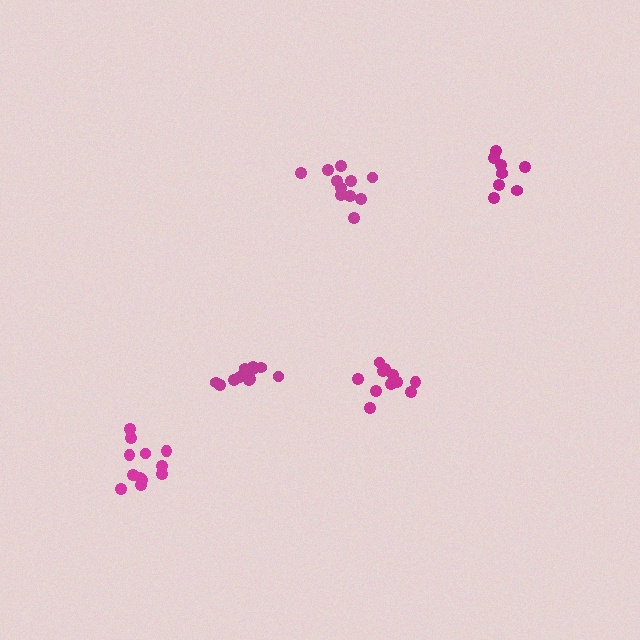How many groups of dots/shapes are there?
There are 5 groups.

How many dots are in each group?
Group 1: 13 dots, Group 2: 12 dots, Group 3: 8 dots, Group 4: 12 dots, Group 5: 11 dots (56 total).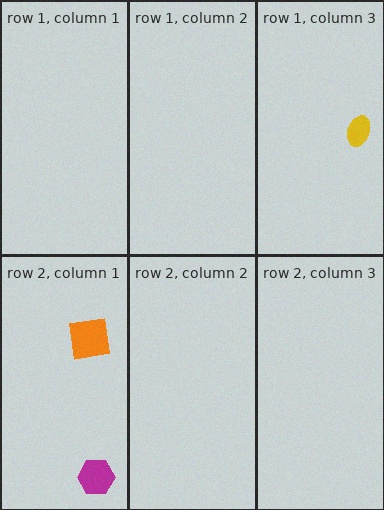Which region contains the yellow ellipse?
The row 1, column 3 region.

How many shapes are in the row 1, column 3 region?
1.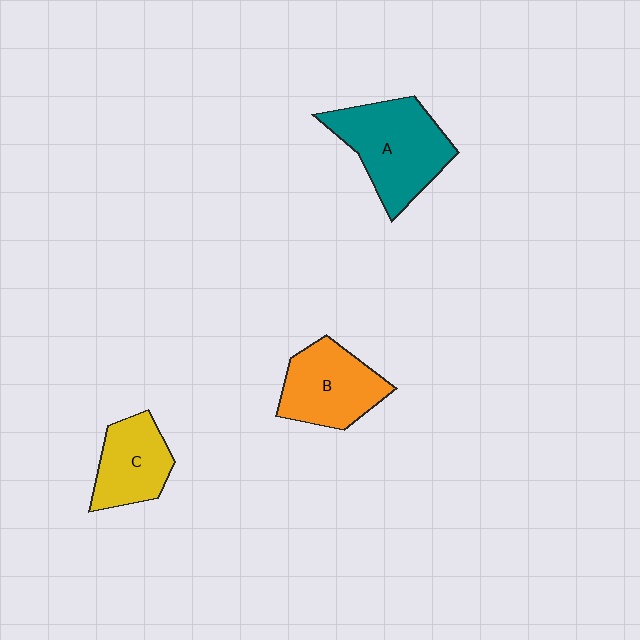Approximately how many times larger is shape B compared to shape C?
Approximately 1.2 times.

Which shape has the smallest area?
Shape C (yellow).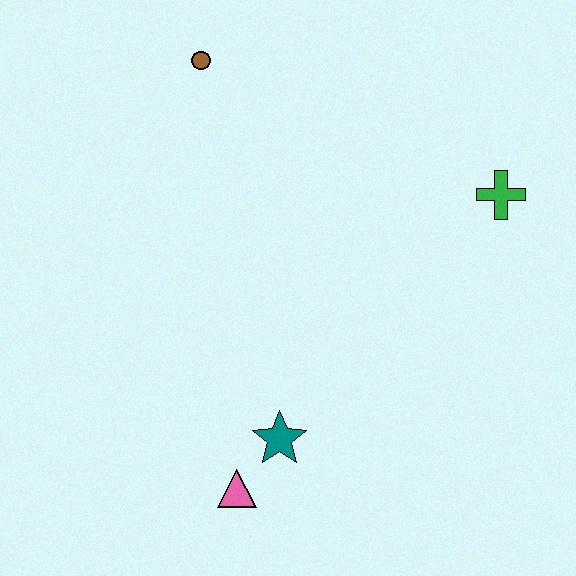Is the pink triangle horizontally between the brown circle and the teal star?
Yes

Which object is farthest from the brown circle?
The pink triangle is farthest from the brown circle.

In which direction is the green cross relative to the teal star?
The green cross is above the teal star.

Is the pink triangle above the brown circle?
No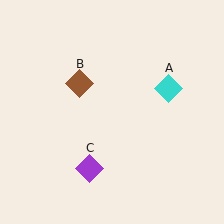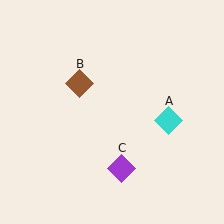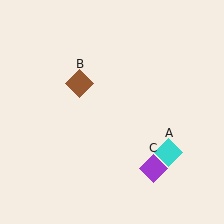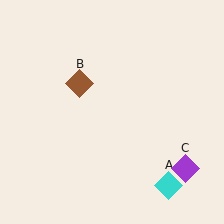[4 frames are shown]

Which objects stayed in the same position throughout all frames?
Brown diamond (object B) remained stationary.